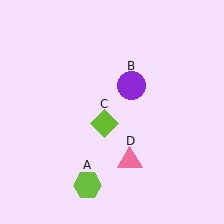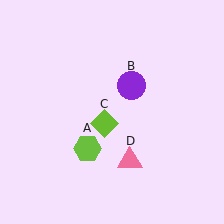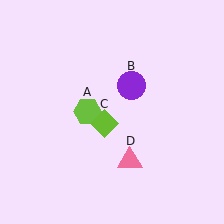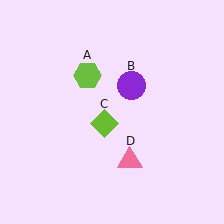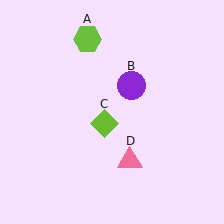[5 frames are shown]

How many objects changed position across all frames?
1 object changed position: lime hexagon (object A).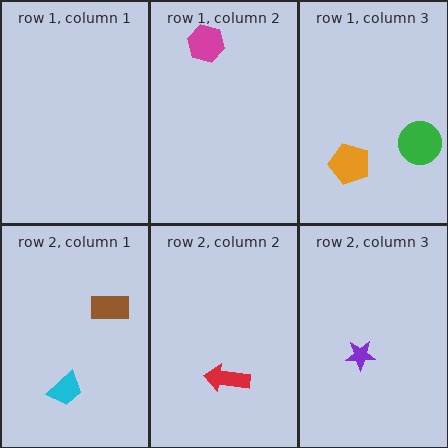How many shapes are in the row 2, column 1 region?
2.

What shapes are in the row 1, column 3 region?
The green circle, the orange pentagon.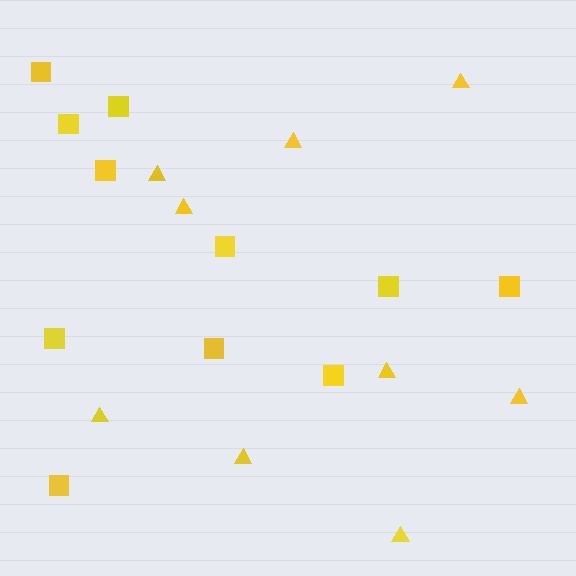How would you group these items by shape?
There are 2 groups: one group of squares (11) and one group of triangles (9).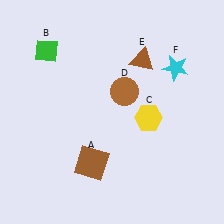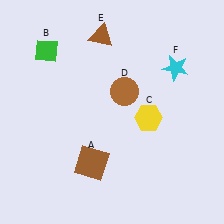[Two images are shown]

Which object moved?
The brown triangle (E) moved left.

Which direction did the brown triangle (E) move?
The brown triangle (E) moved left.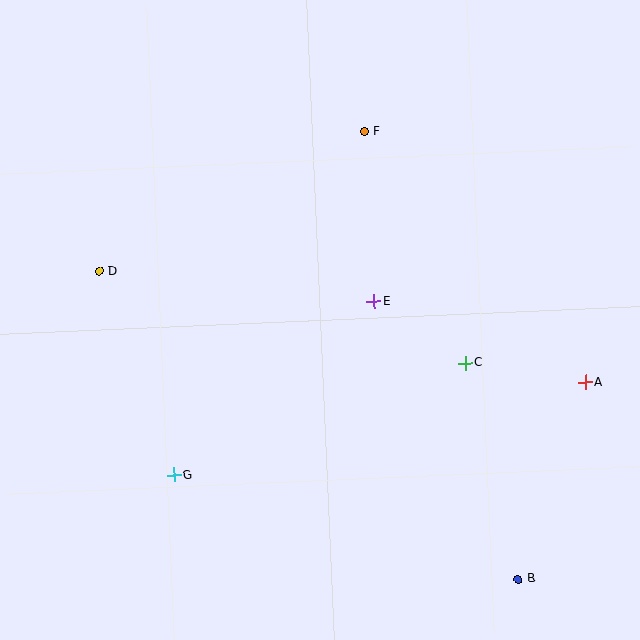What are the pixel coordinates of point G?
Point G is at (174, 475).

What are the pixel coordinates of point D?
Point D is at (99, 271).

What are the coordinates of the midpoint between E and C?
The midpoint between E and C is at (420, 332).